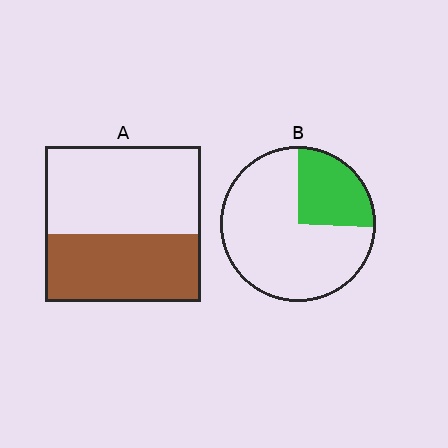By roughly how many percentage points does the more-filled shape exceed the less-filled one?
By roughly 20 percentage points (A over B).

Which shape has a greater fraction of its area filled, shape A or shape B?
Shape A.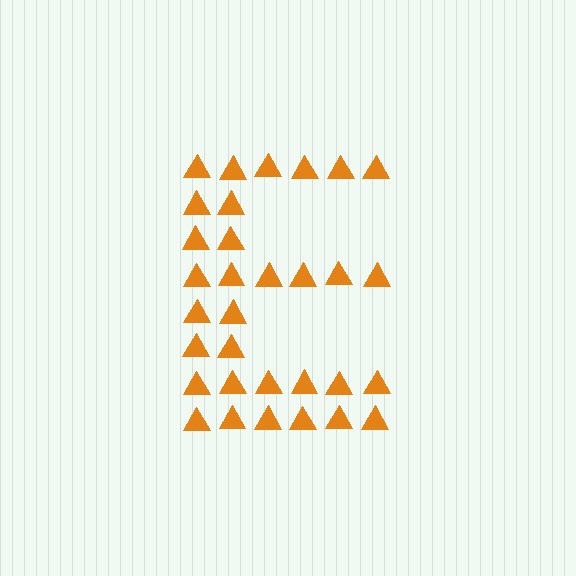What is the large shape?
The large shape is the letter E.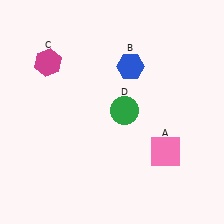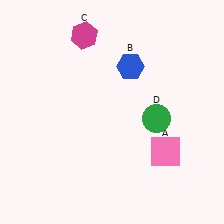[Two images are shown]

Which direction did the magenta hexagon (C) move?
The magenta hexagon (C) moved right.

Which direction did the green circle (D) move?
The green circle (D) moved right.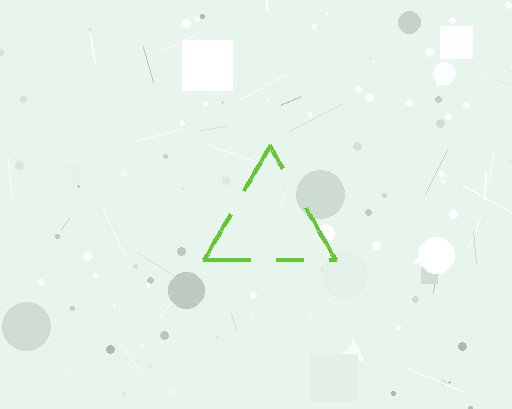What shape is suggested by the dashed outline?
The dashed outline suggests a triangle.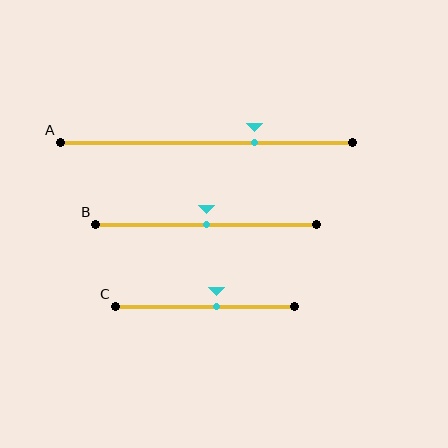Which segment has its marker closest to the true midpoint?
Segment B has its marker closest to the true midpoint.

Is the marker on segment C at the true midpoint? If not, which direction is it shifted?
No, the marker on segment C is shifted to the right by about 6% of the segment length.